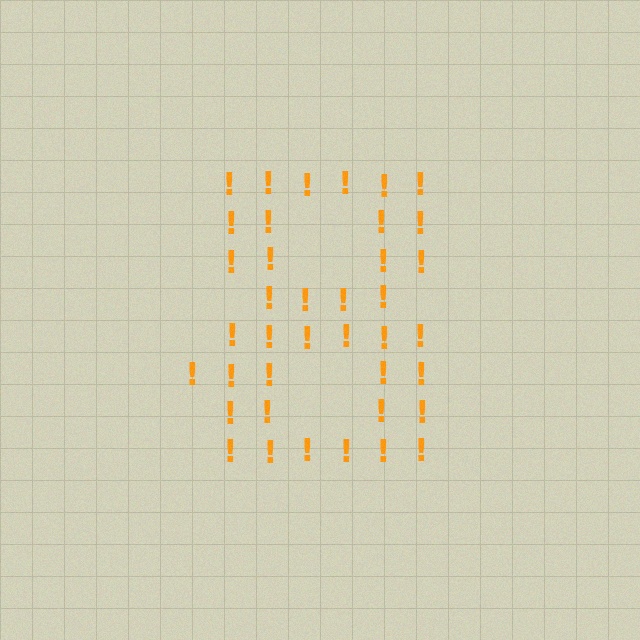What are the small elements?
The small elements are exclamation marks.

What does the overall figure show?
The overall figure shows the digit 8.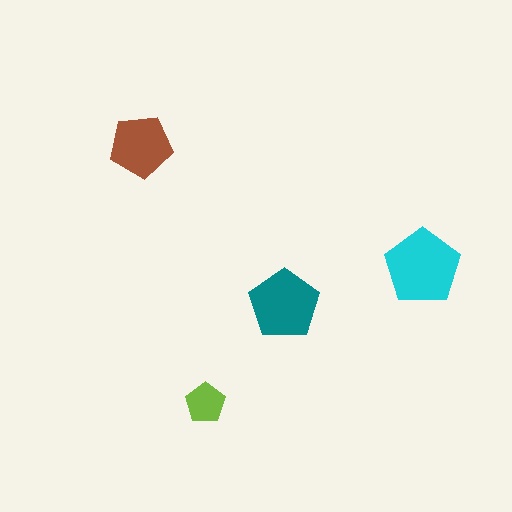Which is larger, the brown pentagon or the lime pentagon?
The brown one.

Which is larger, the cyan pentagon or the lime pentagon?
The cyan one.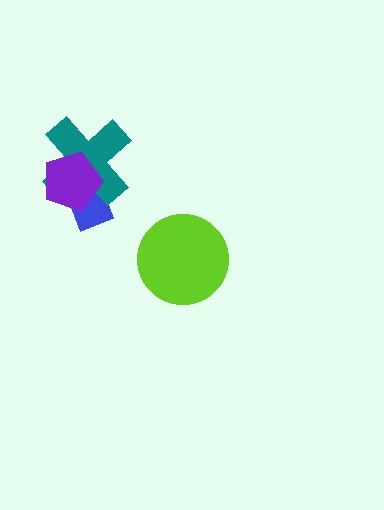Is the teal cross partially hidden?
Yes, it is partially covered by another shape.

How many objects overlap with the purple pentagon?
2 objects overlap with the purple pentagon.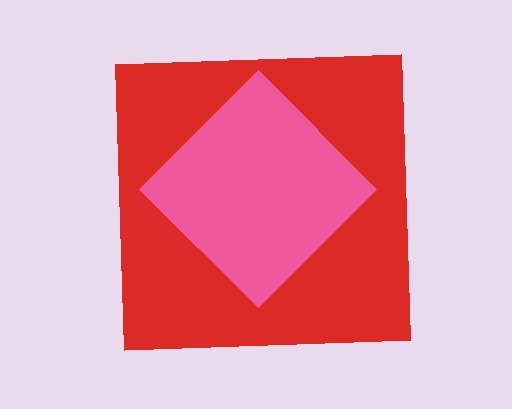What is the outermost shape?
The red square.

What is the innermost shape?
The pink diamond.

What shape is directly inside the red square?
The pink diamond.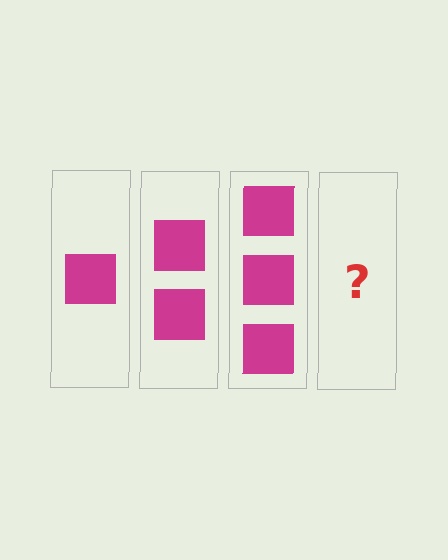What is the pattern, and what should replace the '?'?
The pattern is that each step adds one more square. The '?' should be 4 squares.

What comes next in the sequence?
The next element should be 4 squares.